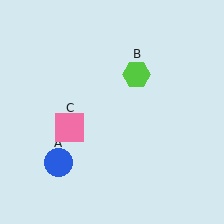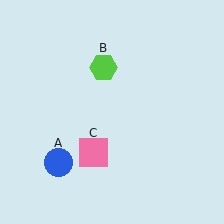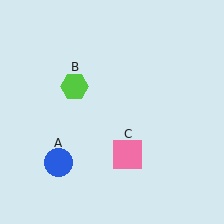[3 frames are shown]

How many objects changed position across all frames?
2 objects changed position: lime hexagon (object B), pink square (object C).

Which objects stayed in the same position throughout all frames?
Blue circle (object A) remained stationary.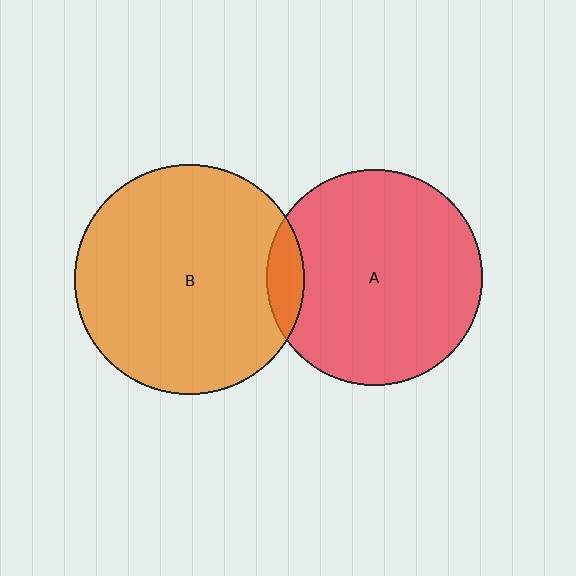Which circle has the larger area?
Circle B (orange).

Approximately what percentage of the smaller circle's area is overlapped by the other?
Approximately 10%.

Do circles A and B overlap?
Yes.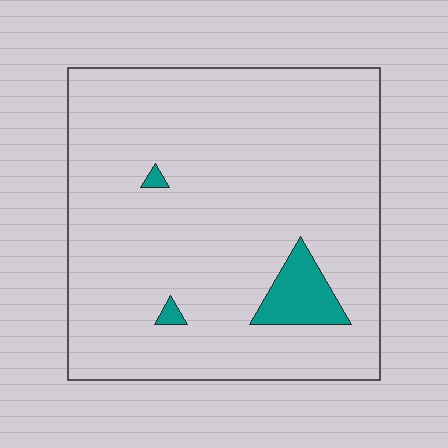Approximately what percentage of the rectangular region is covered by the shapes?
Approximately 5%.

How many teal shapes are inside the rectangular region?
3.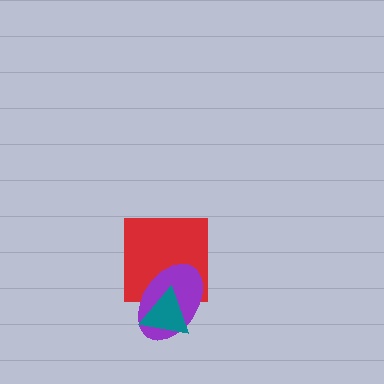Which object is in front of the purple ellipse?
The teal triangle is in front of the purple ellipse.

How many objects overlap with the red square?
2 objects overlap with the red square.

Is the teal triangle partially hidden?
No, no other shape covers it.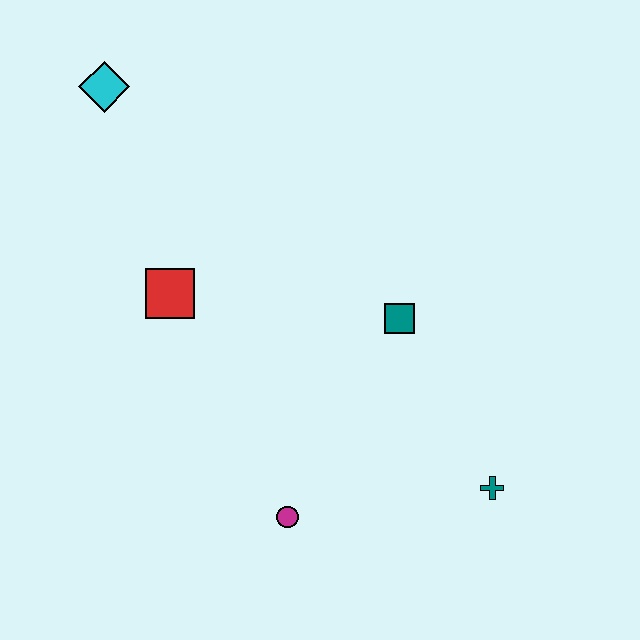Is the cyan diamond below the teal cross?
No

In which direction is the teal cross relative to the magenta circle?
The teal cross is to the right of the magenta circle.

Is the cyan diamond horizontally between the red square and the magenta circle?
No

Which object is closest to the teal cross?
The teal square is closest to the teal cross.